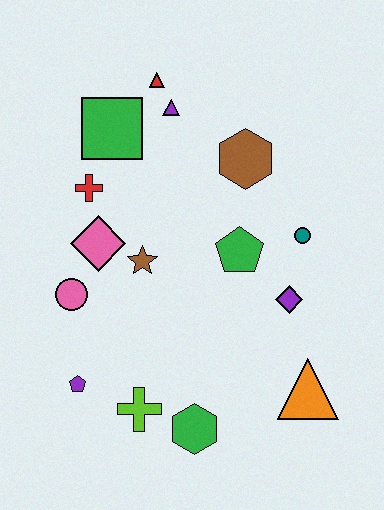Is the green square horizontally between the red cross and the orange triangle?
Yes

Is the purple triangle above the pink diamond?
Yes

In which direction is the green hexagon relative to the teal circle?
The green hexagon is below the teal circle.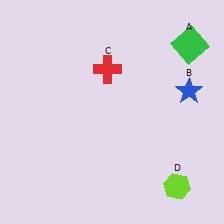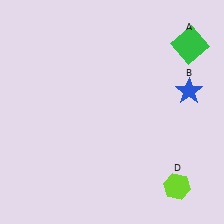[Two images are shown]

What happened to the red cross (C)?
The red cross (C) was removed in Image 2. It was in the top-left area of Image 1.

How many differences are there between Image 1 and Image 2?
There is 1 difference between the two images.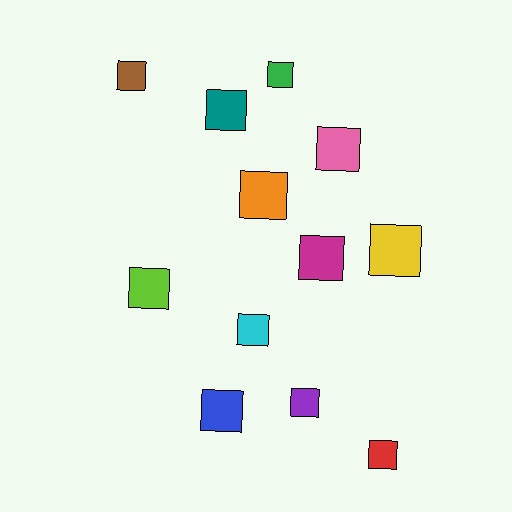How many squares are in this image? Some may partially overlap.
There are 12 squares.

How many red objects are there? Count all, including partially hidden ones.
There is 1 red object.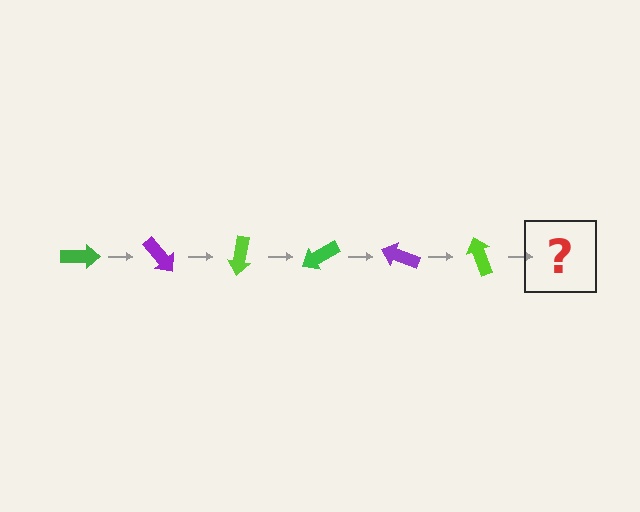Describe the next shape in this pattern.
It should be a green arrow, rotated 300 degrees from the start.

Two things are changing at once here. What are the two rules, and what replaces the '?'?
The two rules are that it rotates 50 degrees each step and the color cycles through green, purple, and lime. The '?' should be a green arrow, rotated 300 degrees from the start.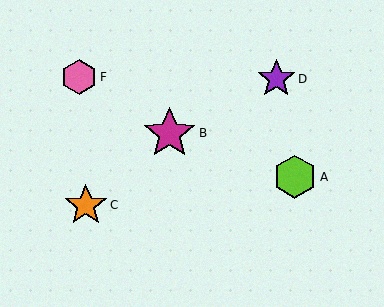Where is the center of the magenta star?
The center of the magenta star is at (169, 133).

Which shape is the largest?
The magenta star (labeled B) is the largest.